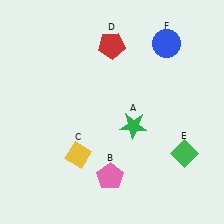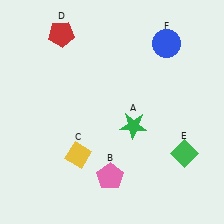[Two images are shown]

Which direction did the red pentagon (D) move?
The red pentagon (D) moved left.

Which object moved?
The red pentagon (D) moved left.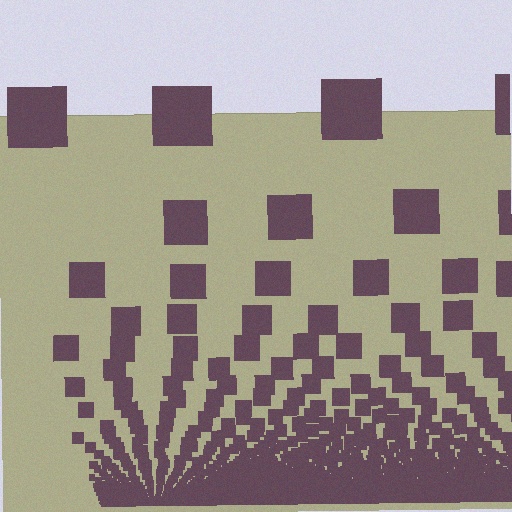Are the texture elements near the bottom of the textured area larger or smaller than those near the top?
Smaller. The gradient is inverted — elements near the bottom are smaller and denser.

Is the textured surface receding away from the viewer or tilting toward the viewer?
The surface appears to tilt toward the viewer. Texture elements get larger and sparser toward the top.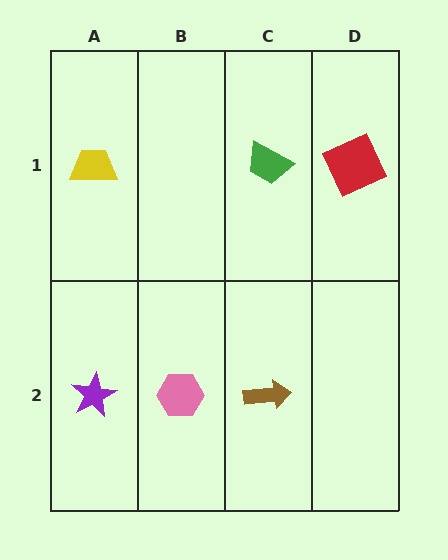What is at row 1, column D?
A red square.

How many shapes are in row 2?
3 shapes.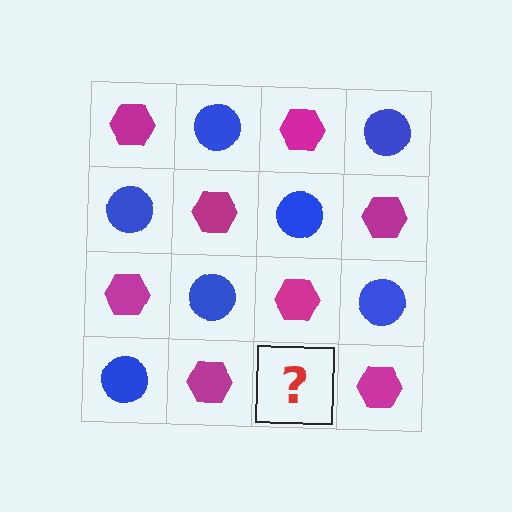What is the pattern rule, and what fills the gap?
The rule is that it alternates magenta hexagon and blue circle in a checkerboard pattern. The gap should be filled with a blue circle.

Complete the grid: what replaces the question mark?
The question mark should be replaced with a blue circle.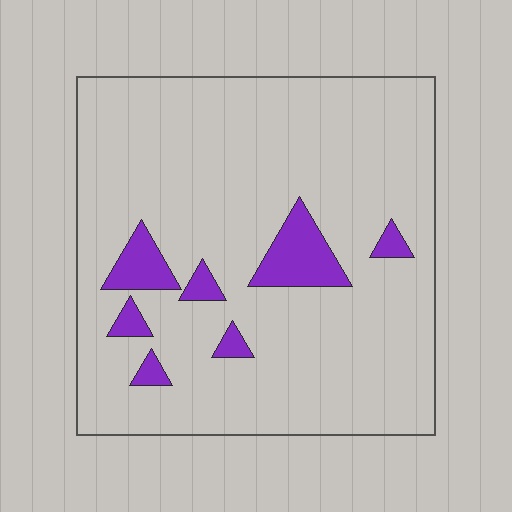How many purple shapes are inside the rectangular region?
7.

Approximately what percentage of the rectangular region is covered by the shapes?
Approximately 10%.